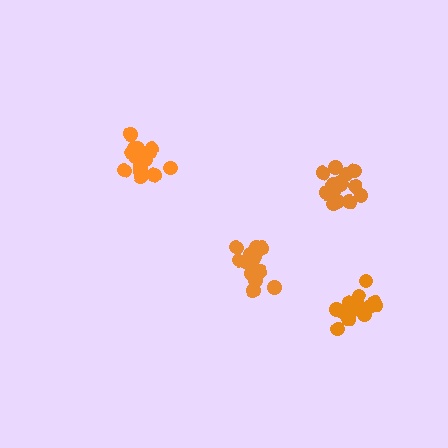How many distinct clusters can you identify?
There are 4 distinct clusters.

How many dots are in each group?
Group 1: 17 dots, Group 2: 15 dots, Group 3: 14 dots, Group 4: 14 dots (60 total).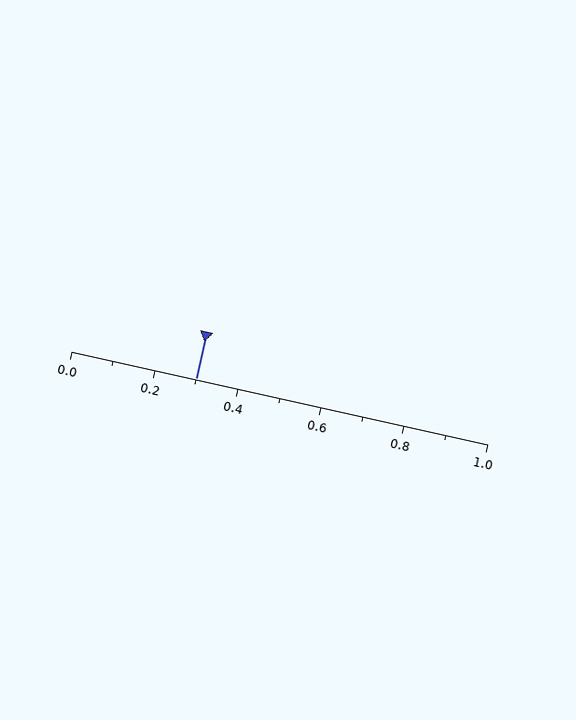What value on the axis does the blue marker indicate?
The marker indicates approximately 0.3.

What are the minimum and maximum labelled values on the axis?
The axis runs from 0.0 to 1.0.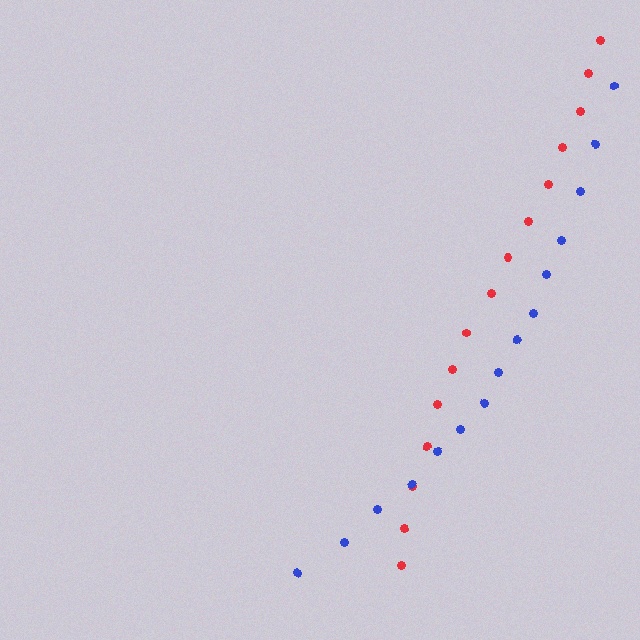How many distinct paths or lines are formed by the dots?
There are 2 distinct paths.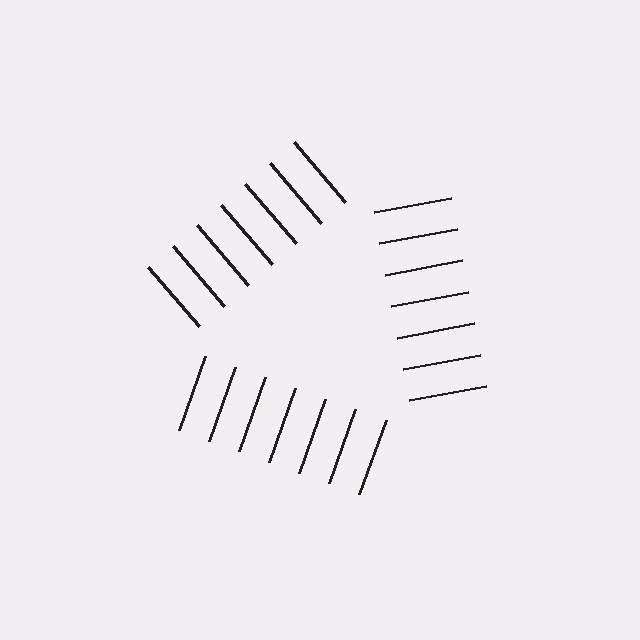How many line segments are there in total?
21 — 7 along each of the 3 edges.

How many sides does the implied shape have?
3 sides — the line-ends trace a triangle.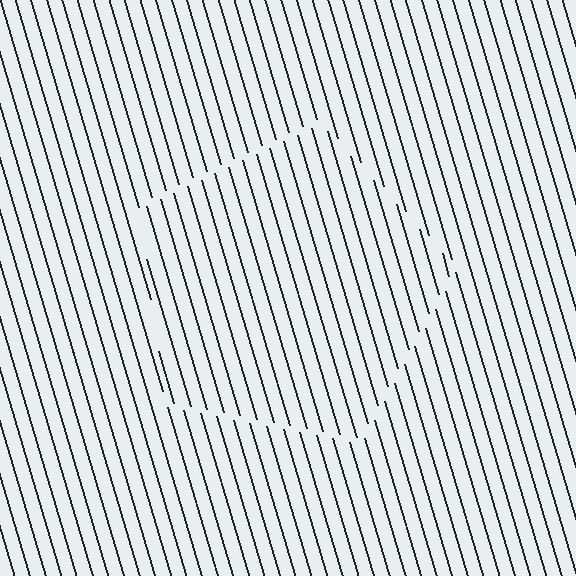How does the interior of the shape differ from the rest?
The interior of the shape contains the same grating, shifted by half a period — the contour is defined by the phase discontinuity where line-ends from the inner and outer gratings abut.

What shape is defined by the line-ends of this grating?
An illusory pentagon. The interior of the shape contains the same grating, shifted by half a period — the contour is defined by the phase discontinuity where line-ends from the inner and outer gratings abut.